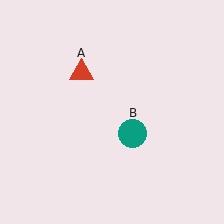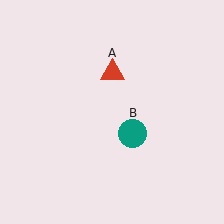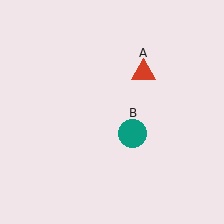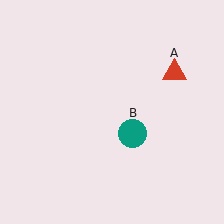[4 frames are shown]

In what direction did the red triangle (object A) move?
The red triangle (object A) moved right.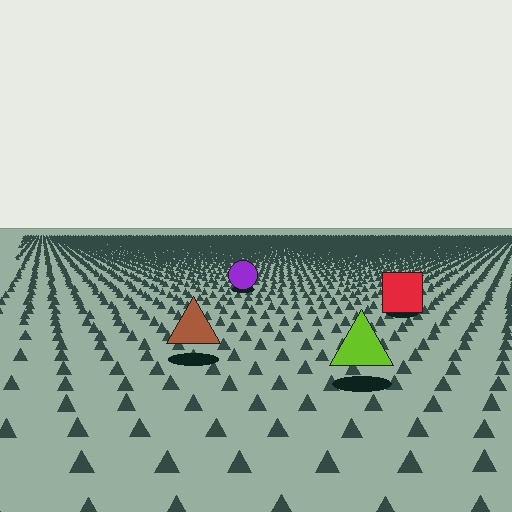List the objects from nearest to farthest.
From nearest to farthest: the lime triangle, the brown triangle, the red square, the purple circle.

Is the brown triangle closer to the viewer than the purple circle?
Yes. The brown triangle is closer — you can tell from the texture gradient: the ground texture is coarser near it.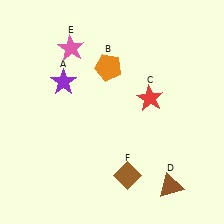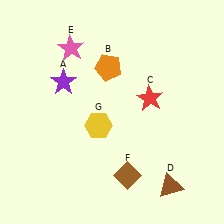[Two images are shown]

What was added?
A yellow hexagon (G) was added in Image 2.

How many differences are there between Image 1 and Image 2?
There is 1 difference between the two images.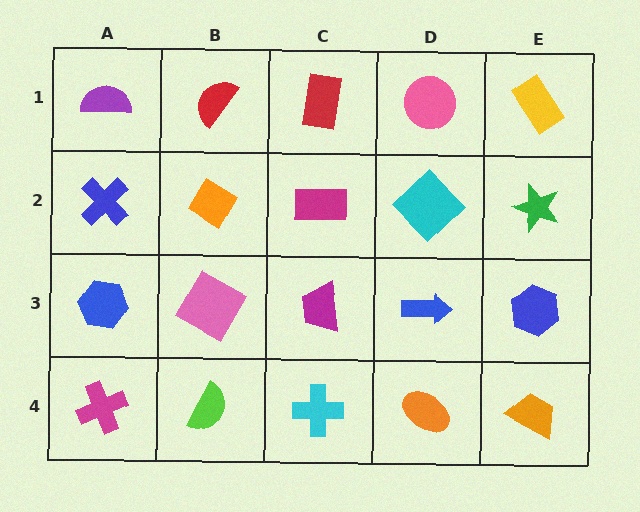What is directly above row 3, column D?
A cyan diamond.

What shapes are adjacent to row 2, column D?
A pink circle (row 1, column D), a blue arrow (row 3, column D), a magenta rectangle (row 2, column C), a green star (row 2, column E).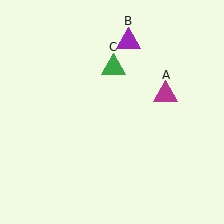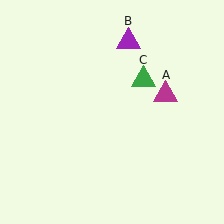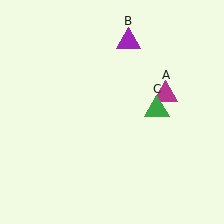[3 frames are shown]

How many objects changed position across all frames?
1 object changed position: green triangle (object C).